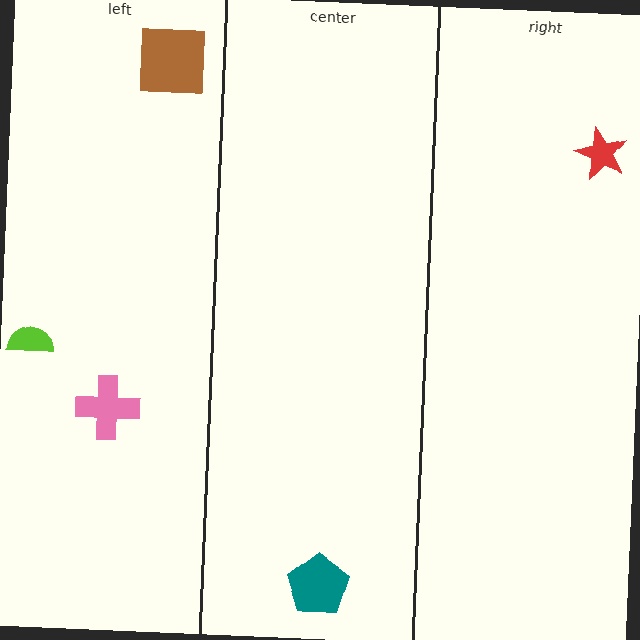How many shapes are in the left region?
3.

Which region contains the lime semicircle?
The left region.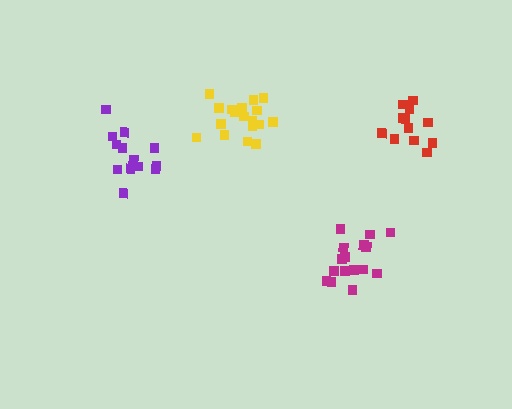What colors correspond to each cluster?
The clusters are colored: red, yellow, purple, magenta.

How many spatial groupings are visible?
There are 4 spatial groupings.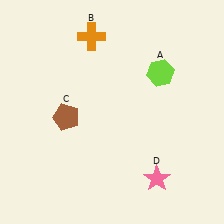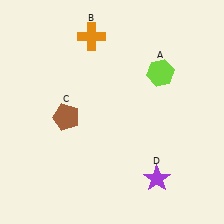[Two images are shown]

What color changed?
The star (D) changed from pink in Image 1 to purple in Image 2.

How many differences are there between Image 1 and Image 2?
There is 1 difference between the two images.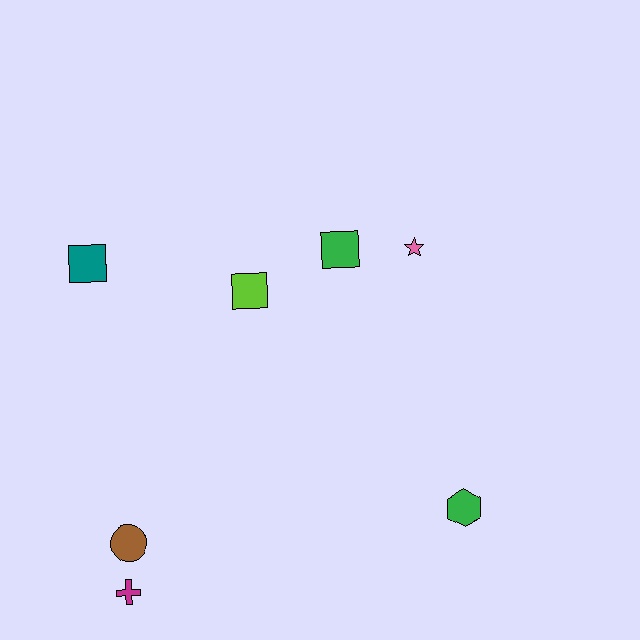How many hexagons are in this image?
There is 1 hexagon.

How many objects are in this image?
There are 7 objects.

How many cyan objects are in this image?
There are no cyan objects.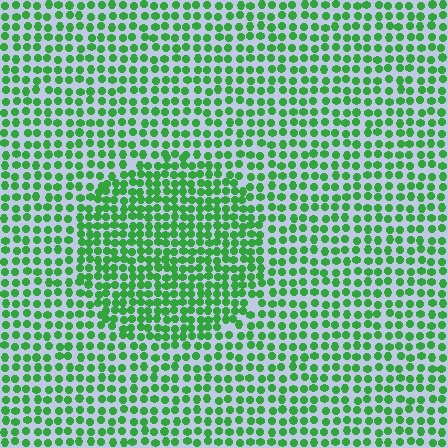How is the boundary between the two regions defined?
The boundary is defined by a change in element density (approximately 1.6x ratio). All elements are the same color, size, and shape.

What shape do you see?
I see a circle.